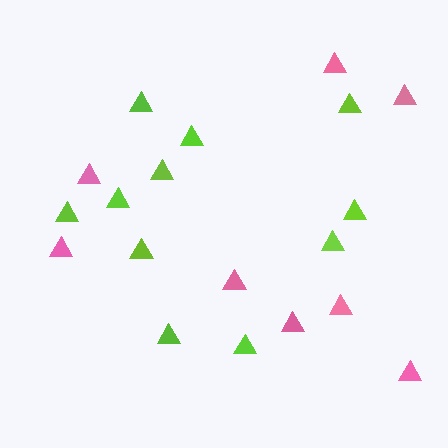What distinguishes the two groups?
There are 2 groups: one group of pink triangles (8) and one group of lime triangles (11).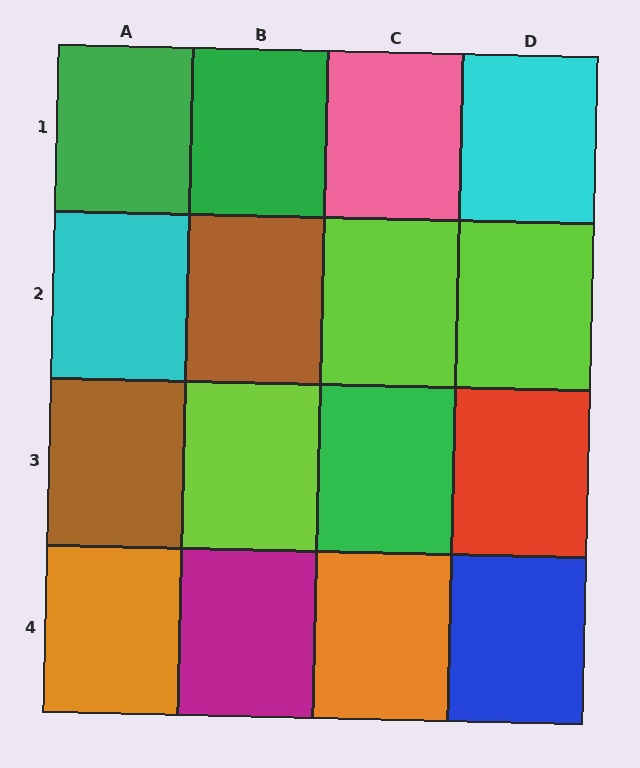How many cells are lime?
3 cells are lime.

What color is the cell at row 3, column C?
Green.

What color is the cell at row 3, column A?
Brown.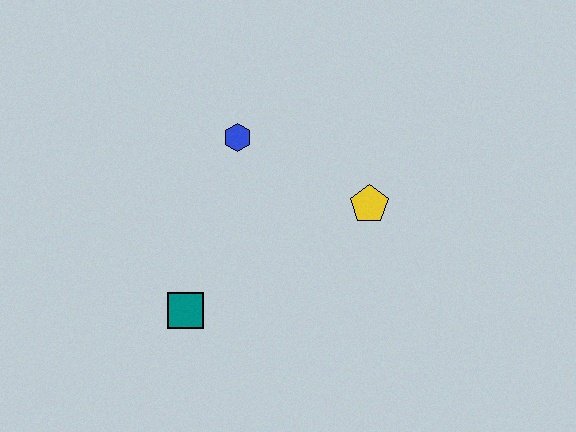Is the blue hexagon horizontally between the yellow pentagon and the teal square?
Yes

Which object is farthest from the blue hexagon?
The teal square is farthest from the blue hexagon.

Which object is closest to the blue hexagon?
The yellow pentagon is closest to the blue hexagon.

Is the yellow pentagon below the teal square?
No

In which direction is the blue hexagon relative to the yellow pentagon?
The blue hexagon is to the left of the yellow pentagon.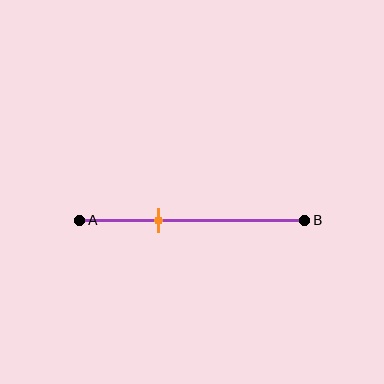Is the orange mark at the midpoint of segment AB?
No, the mark is at about 35% from A, not at the 50% midpoint.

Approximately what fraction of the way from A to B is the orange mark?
The orange mark is approximately 35% of the way from A to B.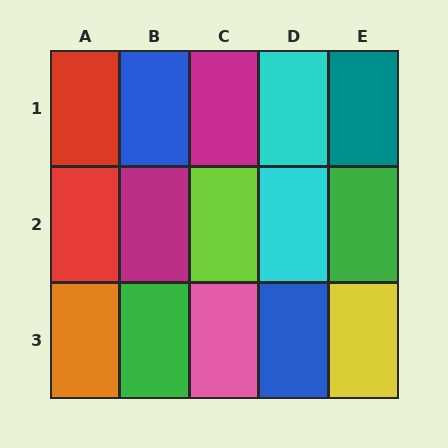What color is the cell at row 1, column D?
Cyan.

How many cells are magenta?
2 cells are magenta.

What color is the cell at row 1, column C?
Magenta.